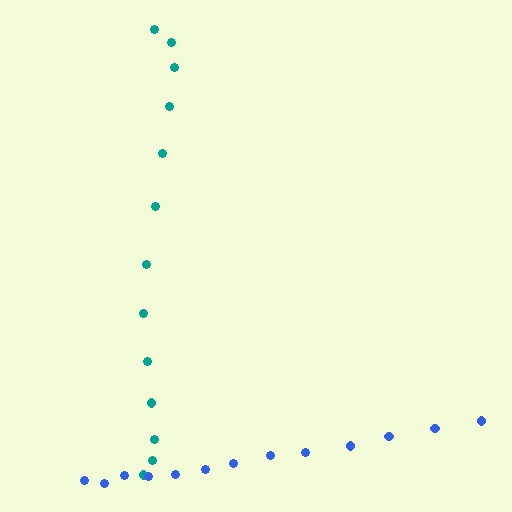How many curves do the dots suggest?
There are 2 distinct paths.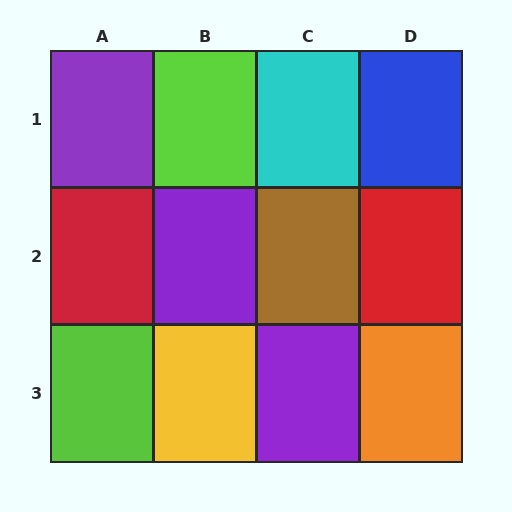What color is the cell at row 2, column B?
Purple.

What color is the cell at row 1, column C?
Cyan.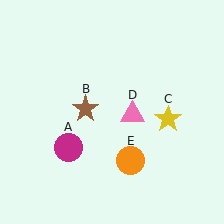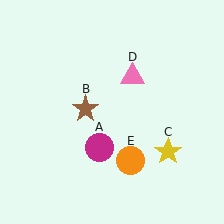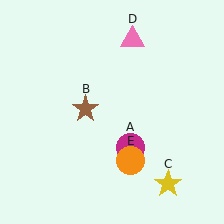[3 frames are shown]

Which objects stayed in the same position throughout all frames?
Brown star (object B) and orange circle (object E) remained stationary.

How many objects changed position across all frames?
3 objects changed position: magenta circle (object A), yellow star (object C), pink triangle (object D).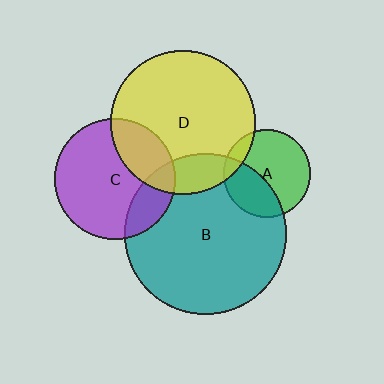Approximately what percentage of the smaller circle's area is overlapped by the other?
Approximately 20%.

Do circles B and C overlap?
Yes.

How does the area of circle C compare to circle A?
Approximately 1.9 times.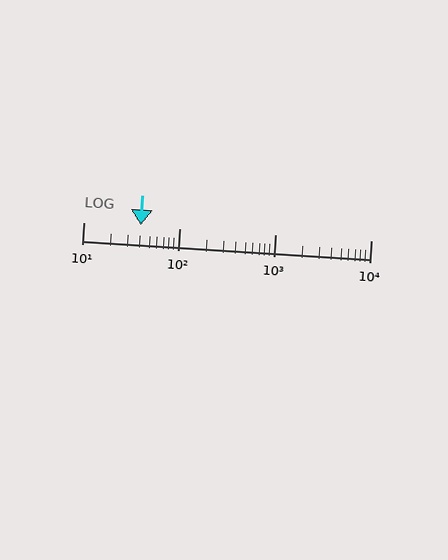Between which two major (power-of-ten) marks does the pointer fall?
The pointer is between 10 and 100.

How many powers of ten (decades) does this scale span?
The scale spans 3 decades, from 10 to 10000.